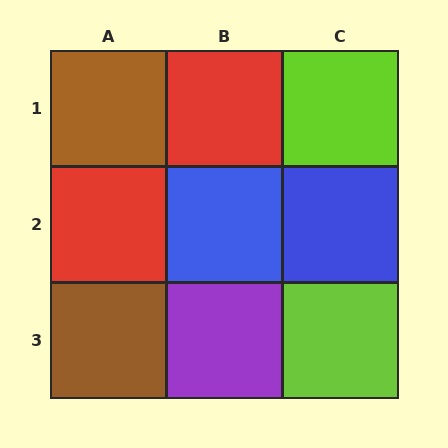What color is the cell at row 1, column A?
Brown.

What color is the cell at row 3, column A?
Brown.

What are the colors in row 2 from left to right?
Red, blue, blue.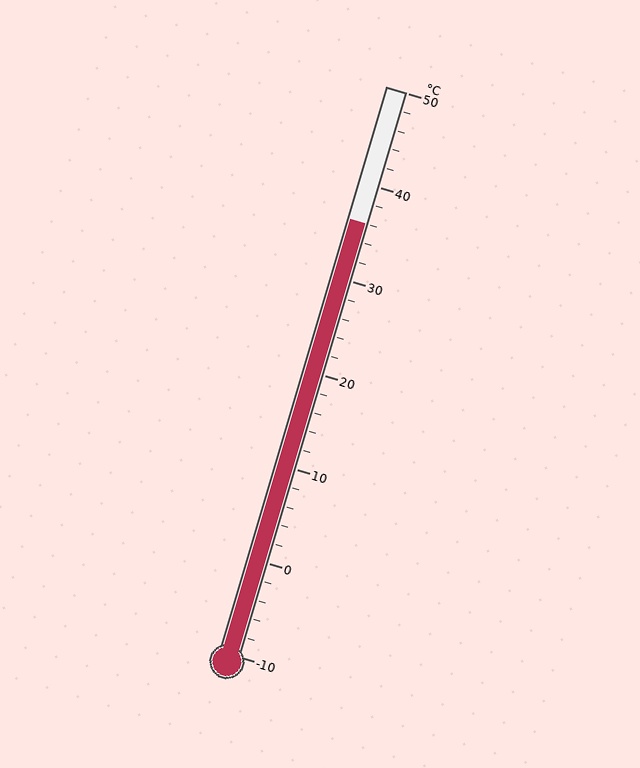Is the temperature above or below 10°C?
The temperature is above 10°C.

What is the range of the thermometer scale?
The thermometer scale ranges from -10°C to 50°C.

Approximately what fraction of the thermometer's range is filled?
The thermometer is filled to approximately 75% of its range.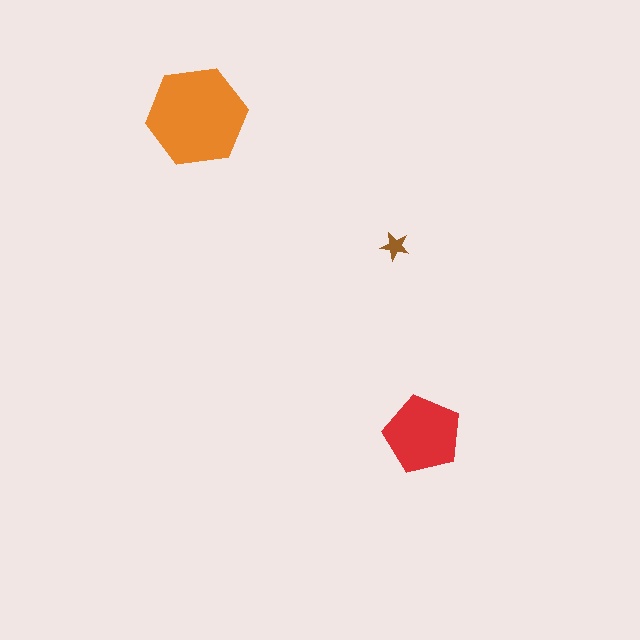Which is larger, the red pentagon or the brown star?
The red pentagon.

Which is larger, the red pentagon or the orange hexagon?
The orange hexagon.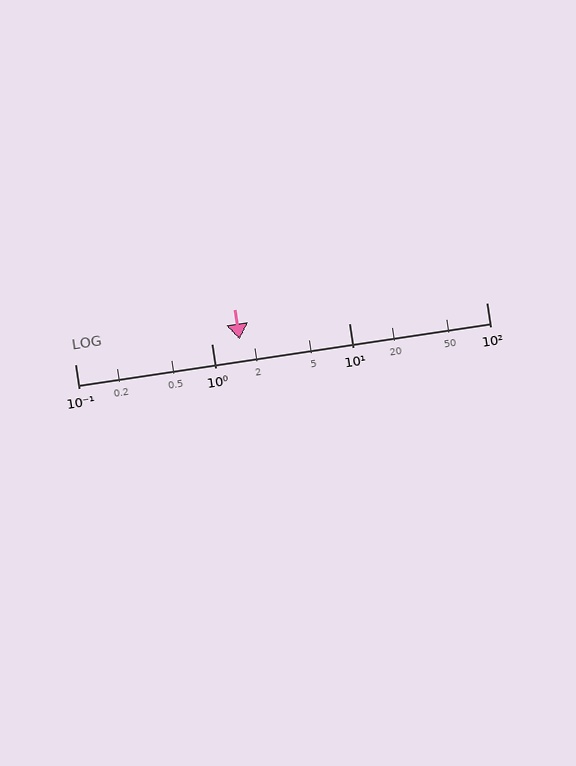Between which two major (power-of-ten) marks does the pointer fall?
The pointer is between 1 and 10.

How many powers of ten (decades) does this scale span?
The scale spans 3 decades, from 0.1 to 100.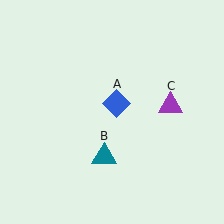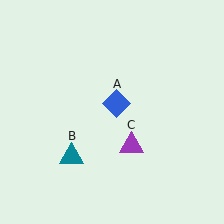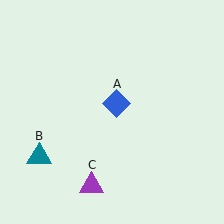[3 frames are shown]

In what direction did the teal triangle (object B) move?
The teal triangle (object B) moved left.